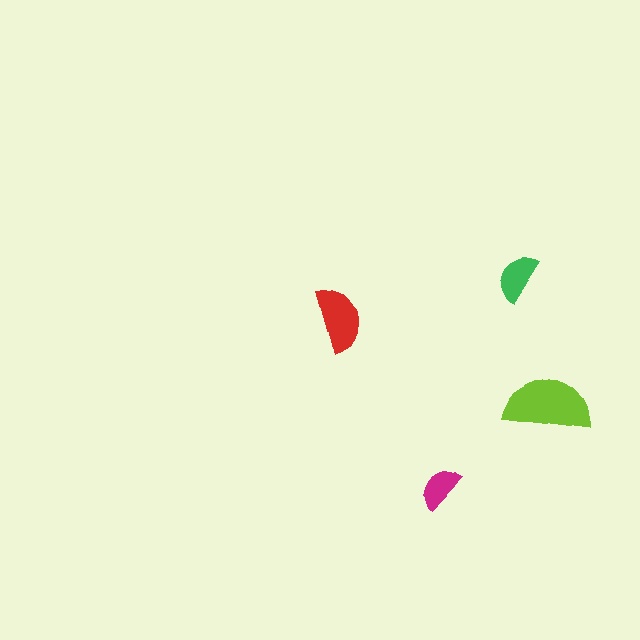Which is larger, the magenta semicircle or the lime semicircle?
The lime one.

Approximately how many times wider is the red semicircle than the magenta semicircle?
About 1.5 times wider.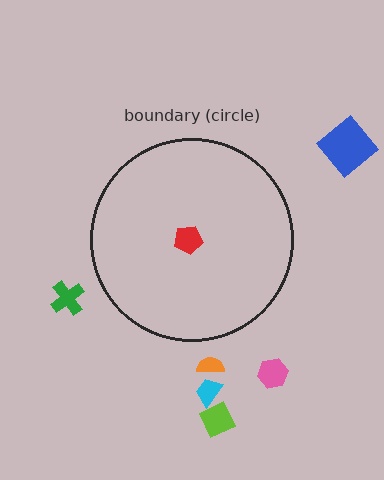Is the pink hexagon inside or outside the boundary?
Outside.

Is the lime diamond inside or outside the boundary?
Outside.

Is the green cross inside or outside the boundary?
Outside.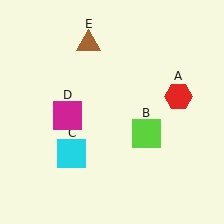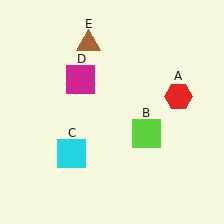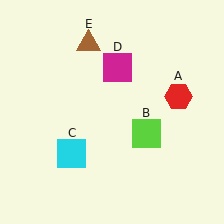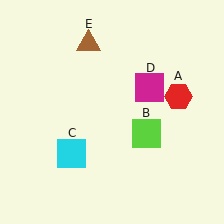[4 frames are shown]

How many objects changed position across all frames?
1 object changed position: magenta square (object D).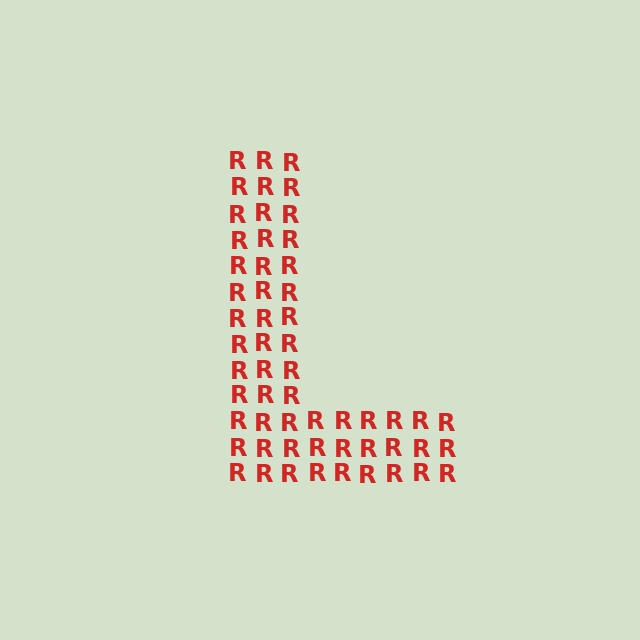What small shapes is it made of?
It is made of small letter R's.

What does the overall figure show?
The overall figure shows the letter L.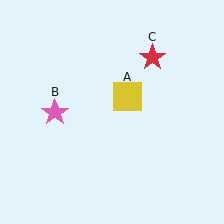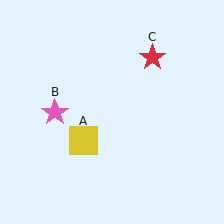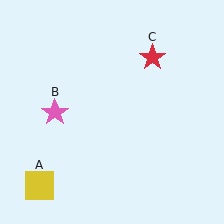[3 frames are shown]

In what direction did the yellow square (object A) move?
The yellow square (object A) moved down and to the left.